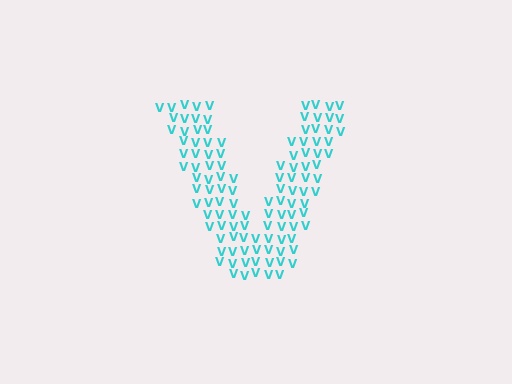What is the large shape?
The large shape is the letter V.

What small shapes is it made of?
It is made of small letter V's.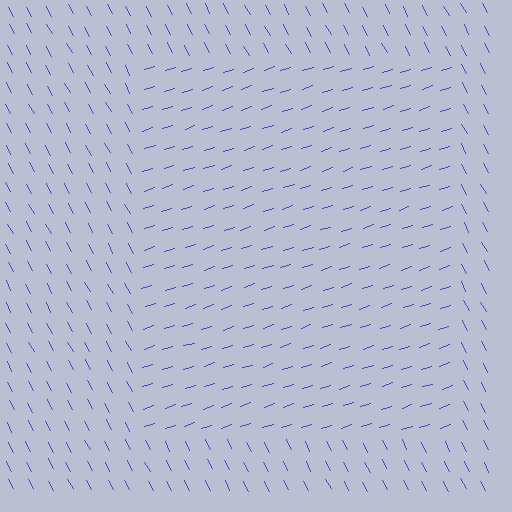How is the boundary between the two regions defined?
The boundary is defined purely by a change in line orientation (approximately 80 degrees difference). All lines are the same color and thickness.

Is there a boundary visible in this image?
Yes, there is a texture boundary formed by a change in line orientation.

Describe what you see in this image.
The image is filled with small blue line segments. A rectangle region in the image has lines oriented differently from the surrounding lines, creating a visible texture boundary.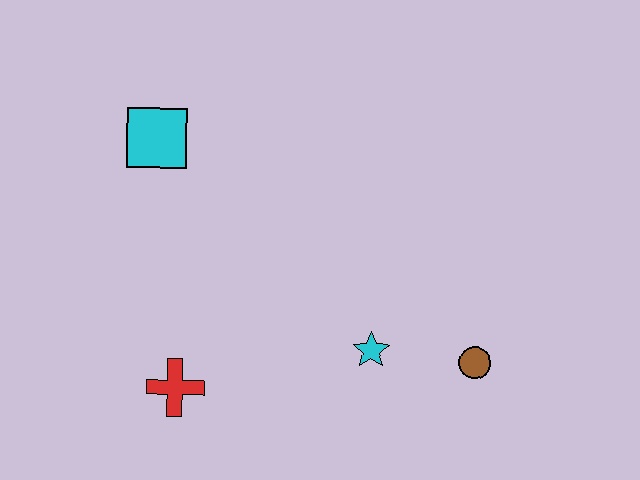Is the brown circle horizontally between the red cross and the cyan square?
No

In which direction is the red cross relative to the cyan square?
The red cross is below the cyan square.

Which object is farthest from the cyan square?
The brown circle is farthest from the cyan square.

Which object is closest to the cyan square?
The red cross is closest to the cyan square.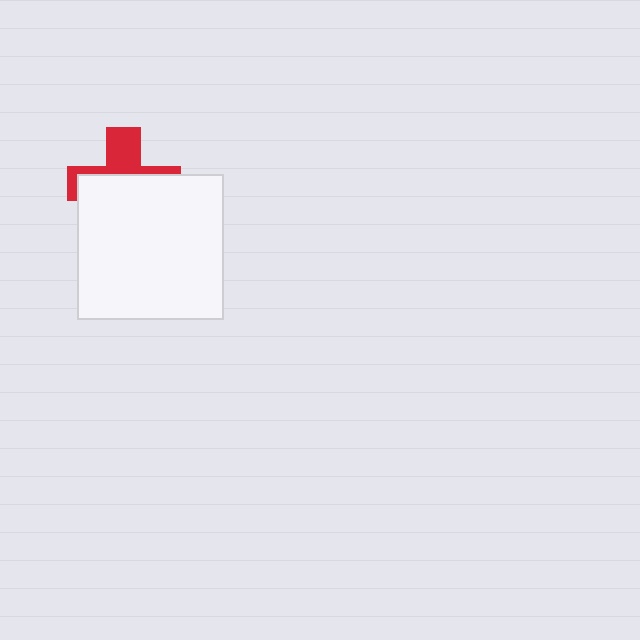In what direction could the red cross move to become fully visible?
The red cross could move up. That would shift it out from behind the white square entirely.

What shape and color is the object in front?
The object in front is a white square.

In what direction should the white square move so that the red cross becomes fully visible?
The white square should move down. That is the shortest direction to clear the overlap and leave the red cross fully visible.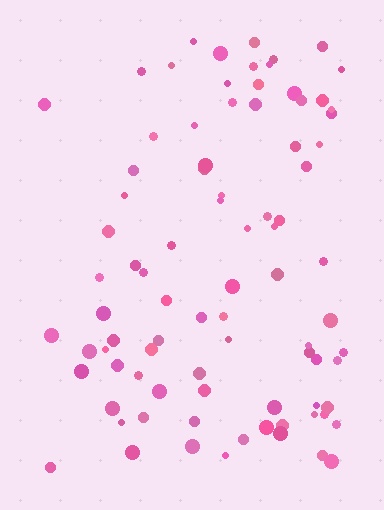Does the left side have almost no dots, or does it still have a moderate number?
Still a moderate number, just noticeably fewer than the right.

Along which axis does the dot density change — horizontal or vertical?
Horizontal.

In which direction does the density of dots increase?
From left to right, with the right side densest.